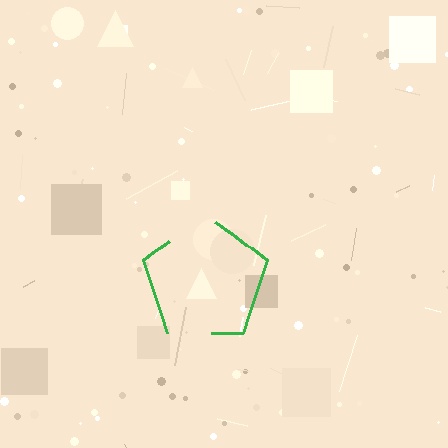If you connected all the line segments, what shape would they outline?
They would outline a pentagon.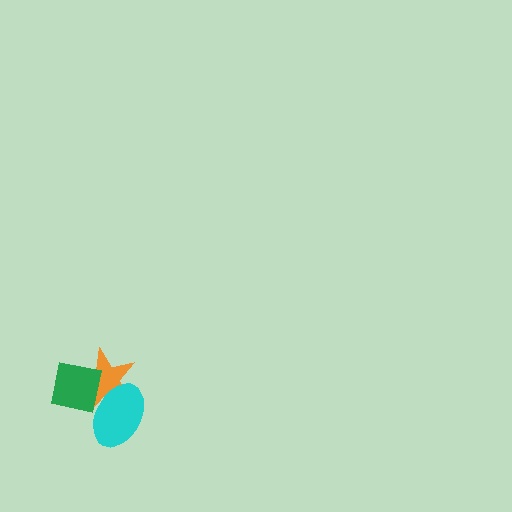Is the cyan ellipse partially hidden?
No, no other shape covers it.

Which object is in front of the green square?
The cyan ellipse is in front of the green square.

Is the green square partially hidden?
Yes, it is partially covered by another shape.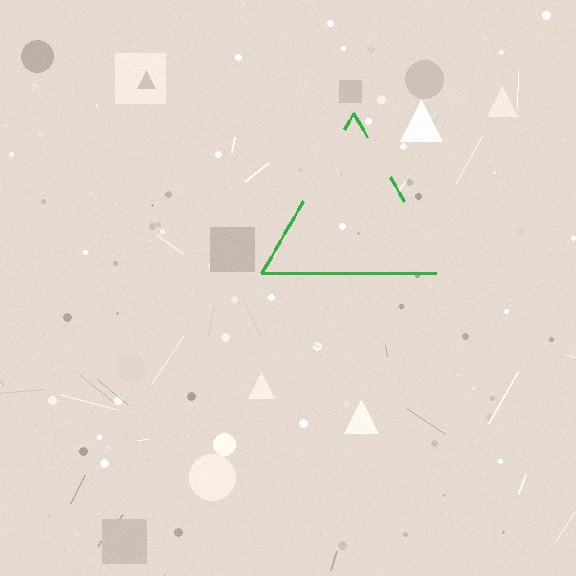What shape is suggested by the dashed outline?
The dashed outline suggests a triangle.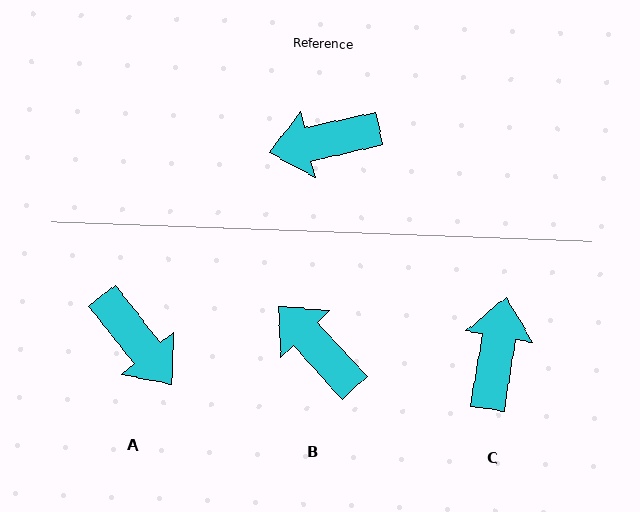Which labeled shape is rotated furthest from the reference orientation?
A, about 116 degrees away.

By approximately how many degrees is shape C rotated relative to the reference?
Approximately 112 degrees clockwise.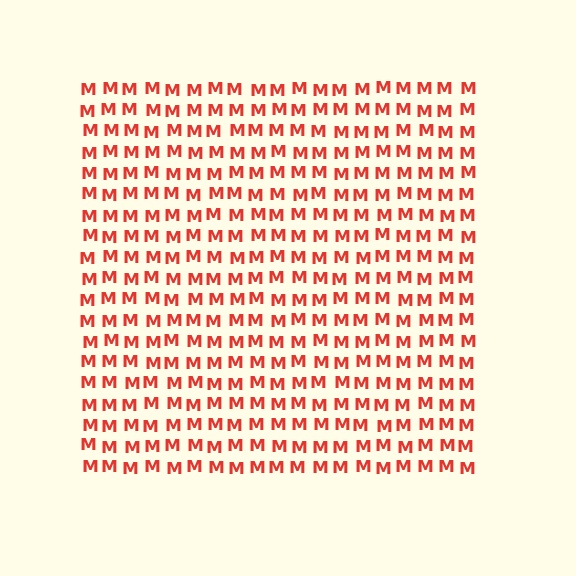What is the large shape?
The large shape is a square.